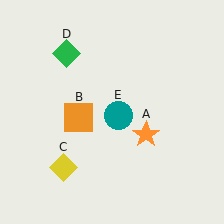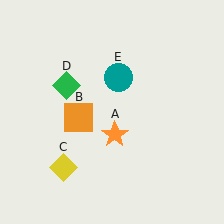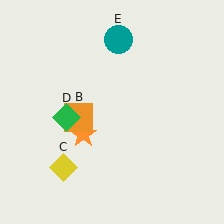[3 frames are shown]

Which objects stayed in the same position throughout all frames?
Orange square (object B) and yellow diamond (object C) remained stationary.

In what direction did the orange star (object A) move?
The orange star (object A) moved left.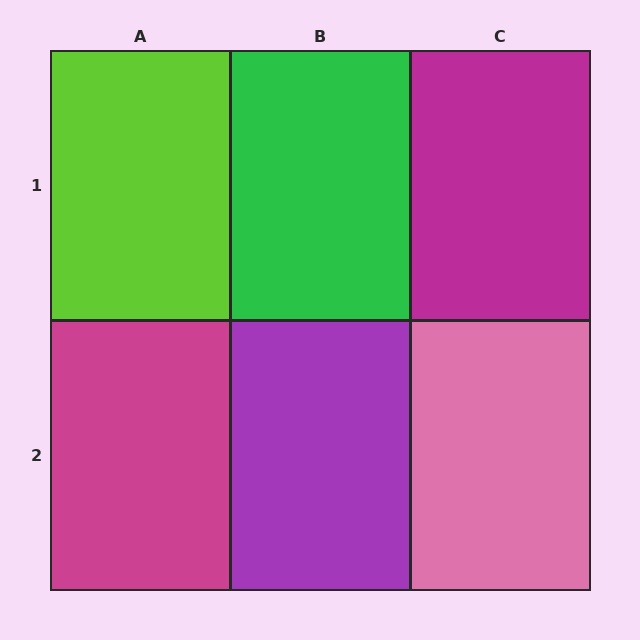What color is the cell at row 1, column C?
Magenta.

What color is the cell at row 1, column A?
Lime.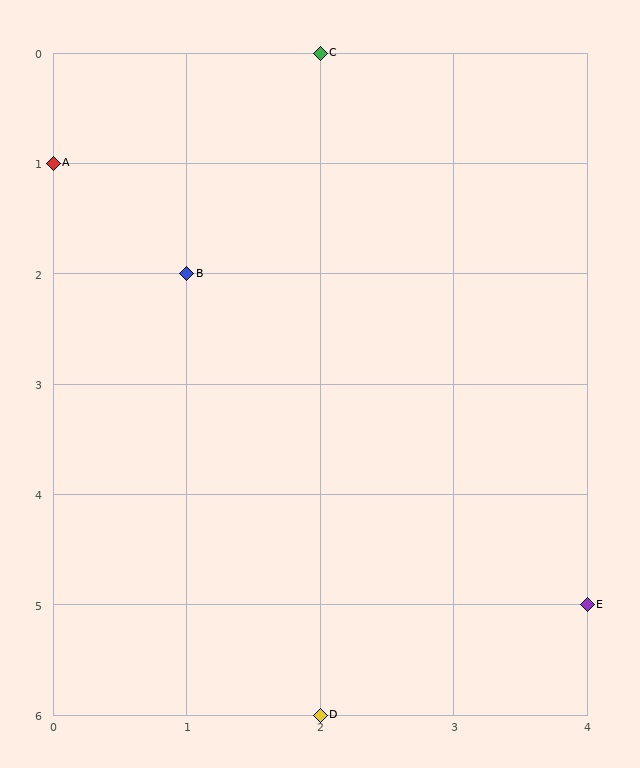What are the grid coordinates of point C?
Point C is at grid coordinates (2, 0).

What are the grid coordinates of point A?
Point A is at grid coordinates (0, 1).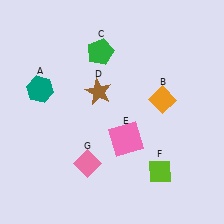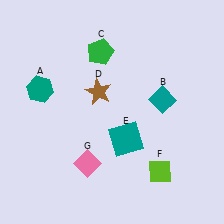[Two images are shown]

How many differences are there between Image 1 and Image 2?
There are 2 differences between the two images.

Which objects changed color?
B changed from orange to teal. E changed from pink to teal.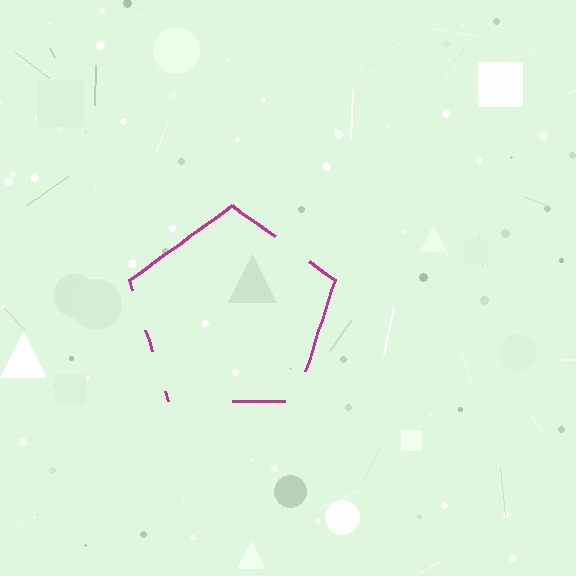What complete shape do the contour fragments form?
The contour fragments form a pentagon.